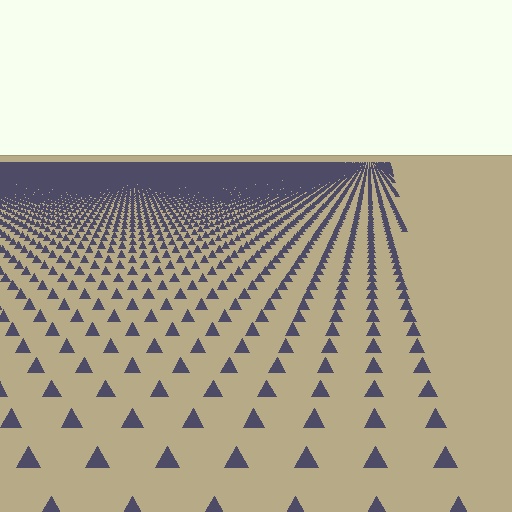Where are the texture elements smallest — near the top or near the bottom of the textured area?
Near the top.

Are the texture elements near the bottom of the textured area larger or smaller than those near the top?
Larger. Near the bottom, elements are closer to the viewer and appear at a bigger on-screen size.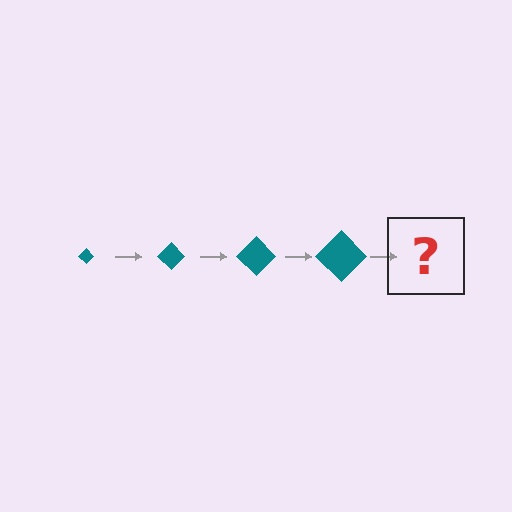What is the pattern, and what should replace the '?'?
The pattern is that the diamond gets progressively larger each step. The '?' should be a teal diamond, larger than the previous one.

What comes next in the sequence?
The next element should be a teal diamond, larger than the previous one.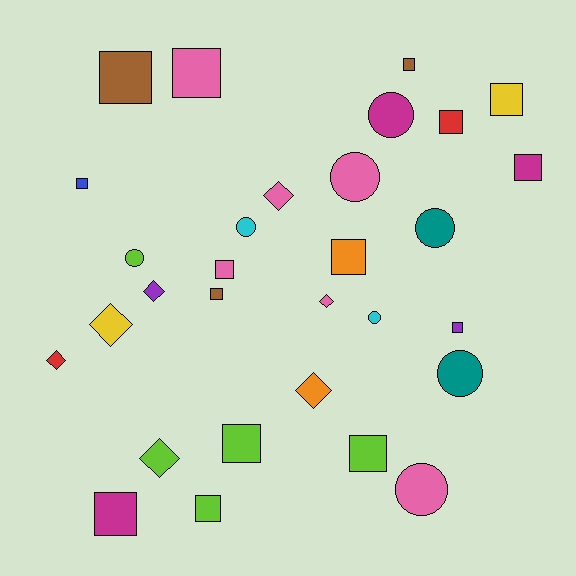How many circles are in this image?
There are 8 circles.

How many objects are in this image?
There are 30 objects.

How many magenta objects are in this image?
There are 3 magenta objects.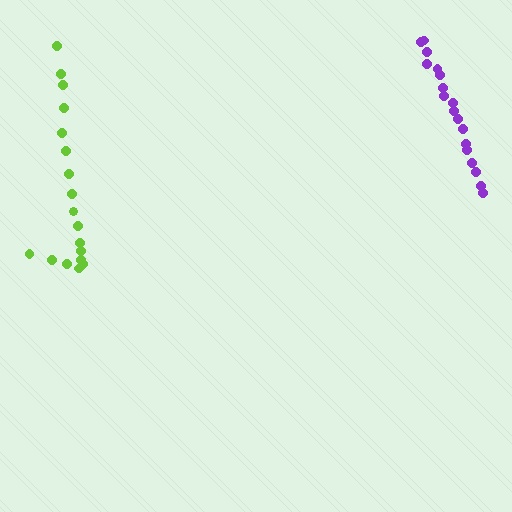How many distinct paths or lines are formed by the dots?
There are 2 distinct paths.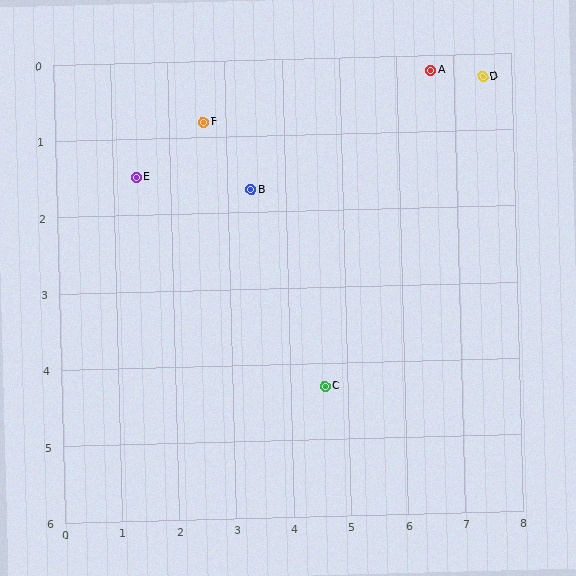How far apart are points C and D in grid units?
Points C and D are about 4.9 grid units apart.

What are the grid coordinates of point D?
Point D is at approximately (7.5, 0.3).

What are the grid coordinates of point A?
Point A is at approximately (6.6, 0.2).